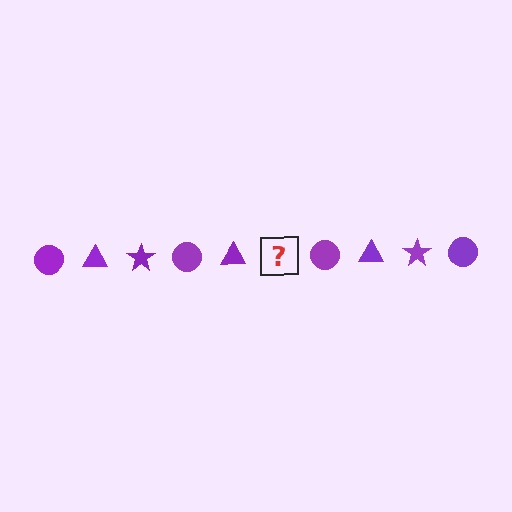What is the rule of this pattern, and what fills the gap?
The rule is that the pattern cycles through circle, triangle, star shapes in purple. The gap should be filled with a purple star.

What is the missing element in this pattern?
The missing element is a purple star.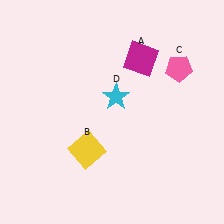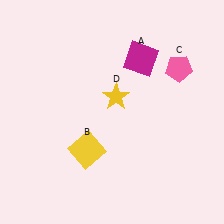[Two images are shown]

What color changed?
The star (D) changed from cyan in Image 1 to yellow in Image 2.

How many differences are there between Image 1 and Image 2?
There is 1 difference between the two images.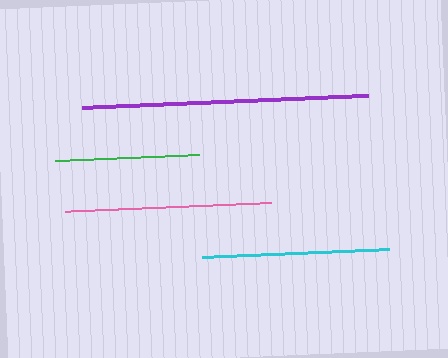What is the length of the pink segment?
The pink segment is approximately 206 pixels long.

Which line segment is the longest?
The purple line is the longest at approximately 286 pixels.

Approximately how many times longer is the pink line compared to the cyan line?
The pink line is approximately 1.1 times the length of the cyan line.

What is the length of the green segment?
The green segment is approximately 144 pixels long.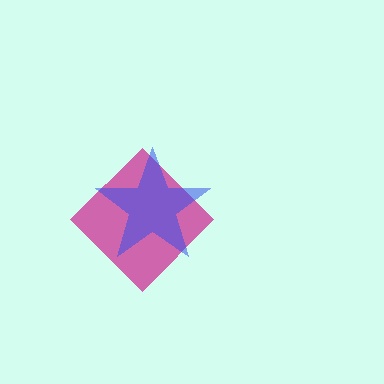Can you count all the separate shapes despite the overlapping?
Yes, there are 2 separate shapes.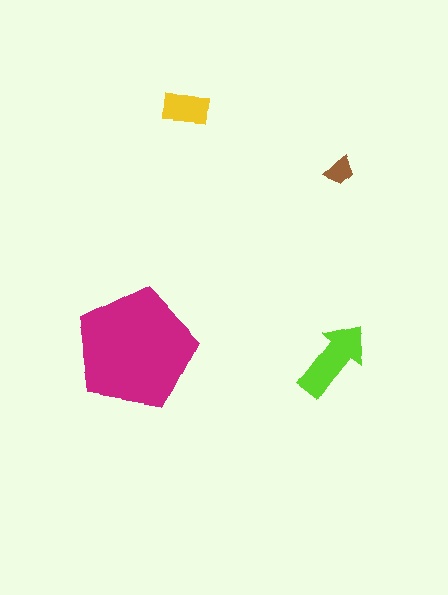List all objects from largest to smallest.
The magenta pentagon, the lime arrow, the yellow rectangle, the brown trapezoid.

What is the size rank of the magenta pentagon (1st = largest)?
1st.